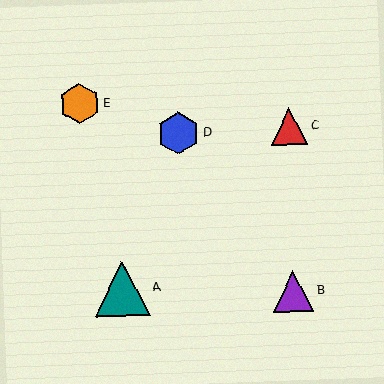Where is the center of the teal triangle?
The center of the teal triangle is at (122, 288).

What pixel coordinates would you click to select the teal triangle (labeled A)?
Click at (122, 288) to select the teal triangle A.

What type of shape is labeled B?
Shape B is a purple triangle.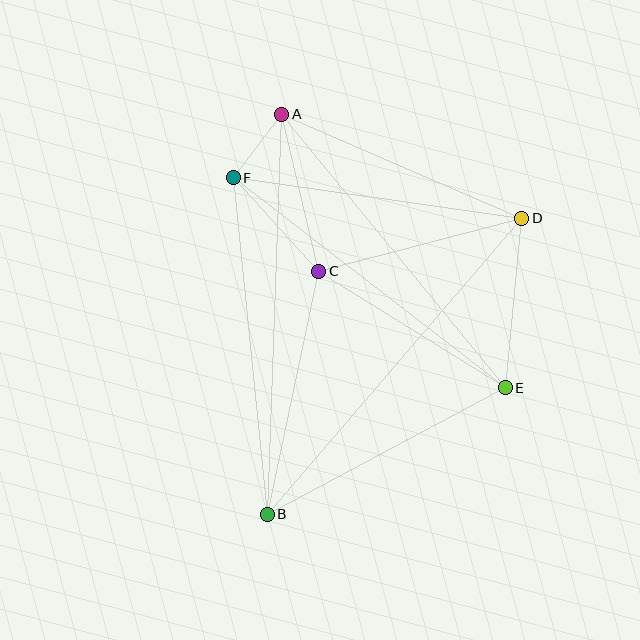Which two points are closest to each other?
Points A and F are closest to each other.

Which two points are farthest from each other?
Points A and B are farthest from each other.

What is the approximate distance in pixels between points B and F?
The distance between B and F is approximately 338 pixels.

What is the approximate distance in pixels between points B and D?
The distance between B and D is approximately 390 pixels.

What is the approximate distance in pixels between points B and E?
The distance between B and E is approximately 269 pixels.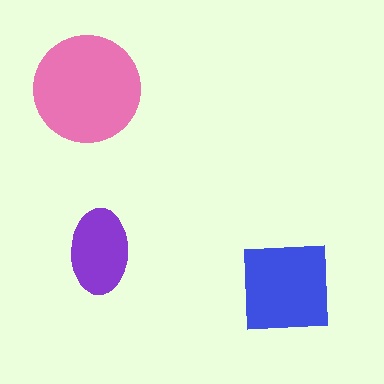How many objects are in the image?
There are 3 objects in the image.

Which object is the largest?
The pink circle.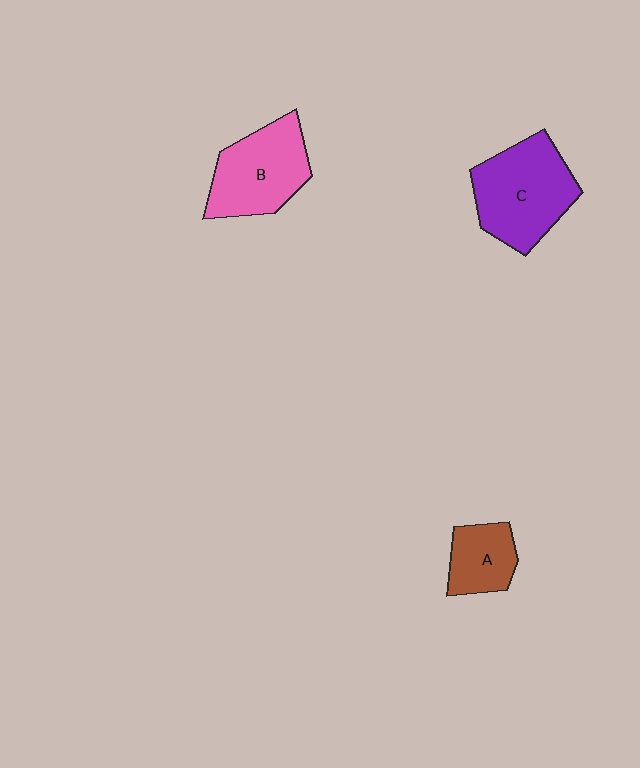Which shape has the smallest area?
Shape A (brown).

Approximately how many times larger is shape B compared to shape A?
Approximately 1.7 times.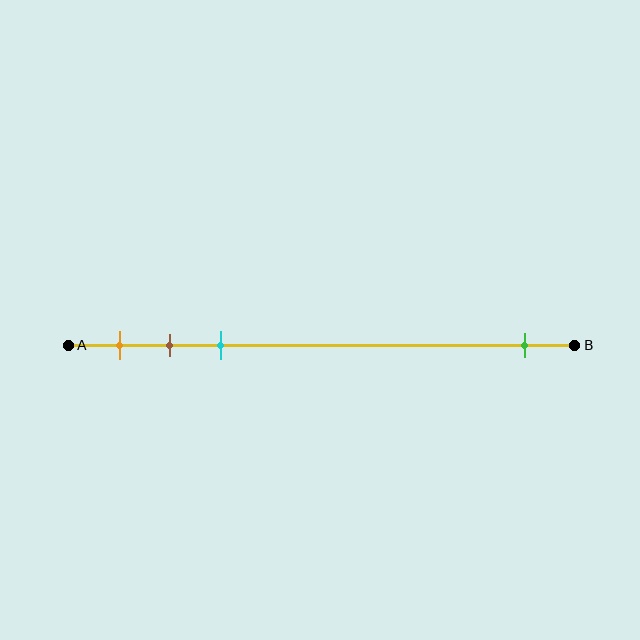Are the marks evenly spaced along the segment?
No, the marks are not evenly spaced.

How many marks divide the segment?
There are 4 marks dividing the segment.